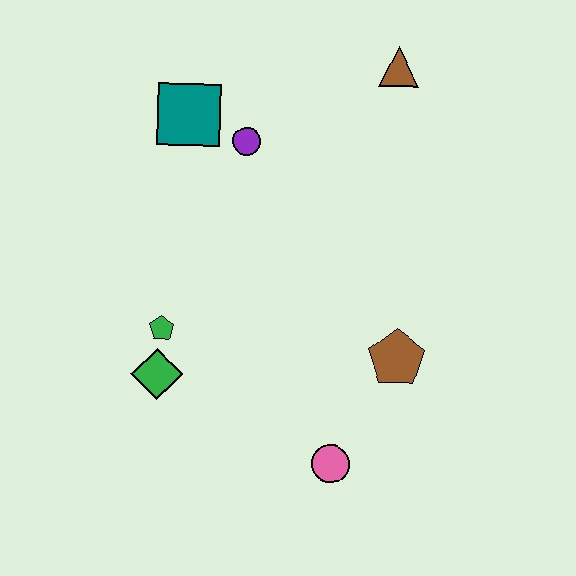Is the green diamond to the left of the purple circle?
Yes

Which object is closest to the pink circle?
The brown pentagon is closest to the pink circle.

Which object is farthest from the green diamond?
The brown triangle is farthest from the green diamond.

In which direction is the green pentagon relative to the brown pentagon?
The green pentagon is to the left of the brown pentagon.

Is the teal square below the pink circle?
No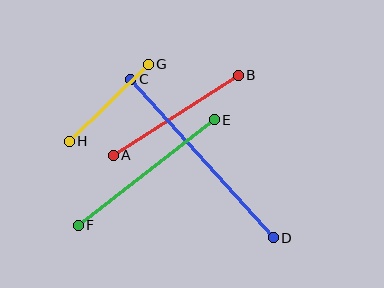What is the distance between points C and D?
The distance is approximately 213 pixels.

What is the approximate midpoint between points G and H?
The midpoint is at approximately (109, 103) pixels.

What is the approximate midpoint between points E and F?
The midpoint is at approximately (146, 173) pixels.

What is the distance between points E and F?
The distance is approximately 172 pixels.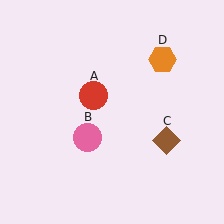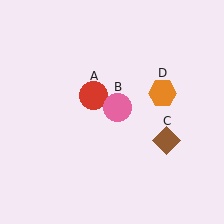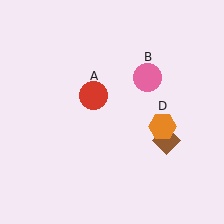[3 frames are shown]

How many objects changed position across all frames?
2 objects changed position: pink circle (object B), orange hexagon (object D).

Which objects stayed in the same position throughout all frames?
Red circle (object A) and brown diamond (object C) remained stationary.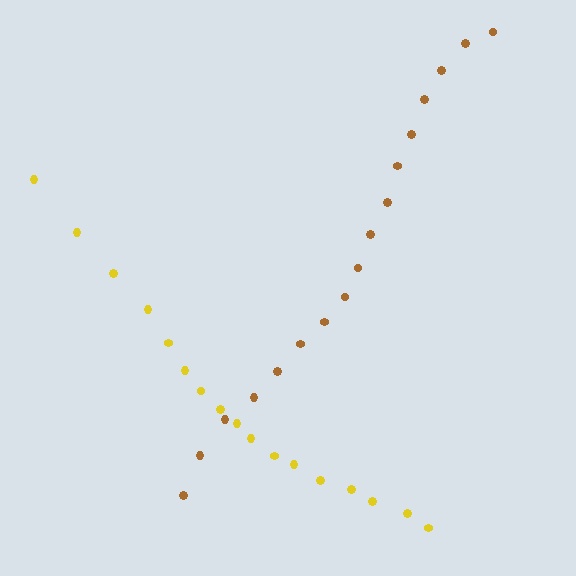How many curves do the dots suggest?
There are 2 distinct paths.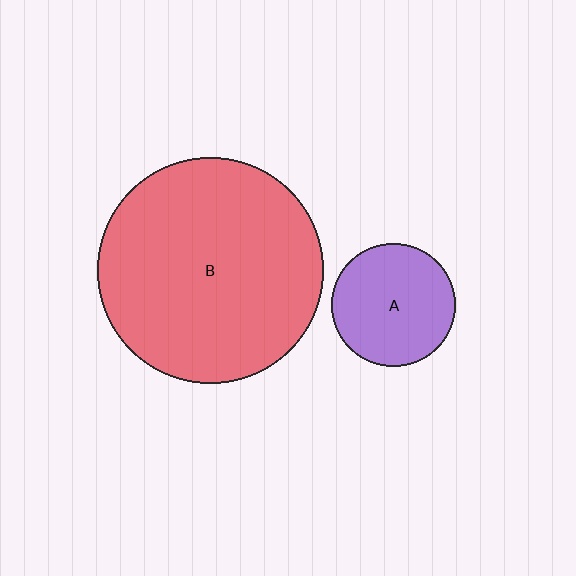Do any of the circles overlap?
No, none of the circles overlap.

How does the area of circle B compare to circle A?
Approximately 3.3 times.